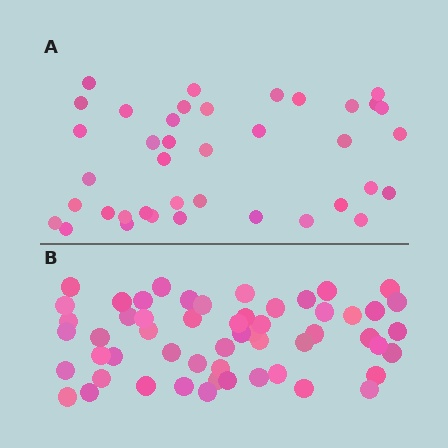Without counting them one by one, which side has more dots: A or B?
Region B (the bottom region) has more dots.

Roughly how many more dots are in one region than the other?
Region B has approximately 15 more dots than region A.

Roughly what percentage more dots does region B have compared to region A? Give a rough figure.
About 40% more.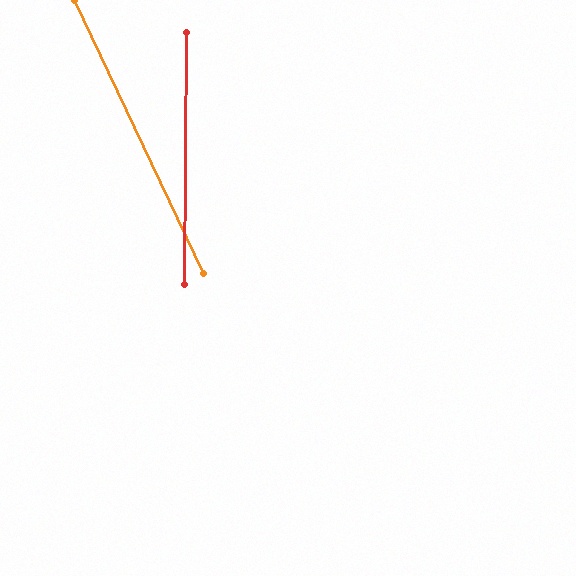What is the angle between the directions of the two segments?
Approximately 26 degrees.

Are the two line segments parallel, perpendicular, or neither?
Neither parallel nor perpendicular — they differ by about 26°.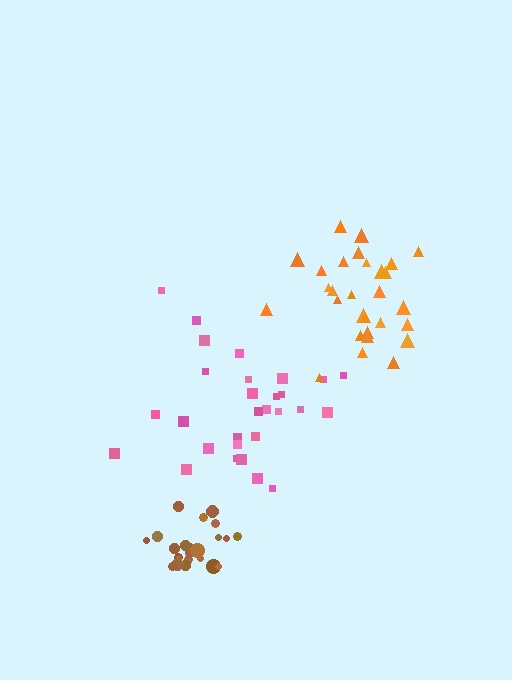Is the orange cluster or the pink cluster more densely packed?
Orange.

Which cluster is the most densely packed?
Brown.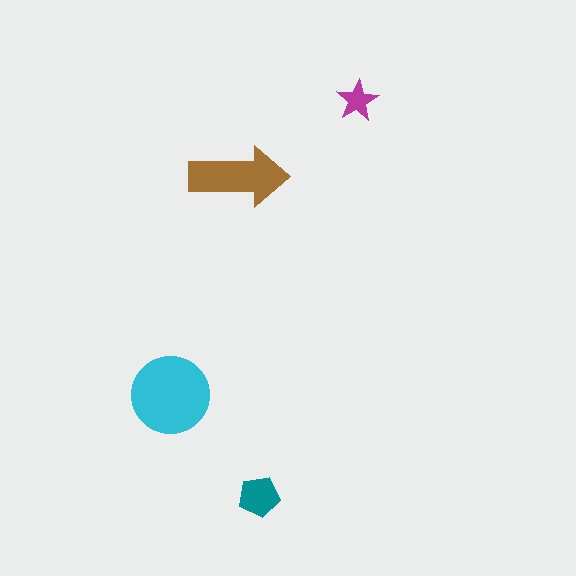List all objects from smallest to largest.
The magenta star, the teal pentagon, the brown arrow, the cyan circle.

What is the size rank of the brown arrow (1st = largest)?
2nd.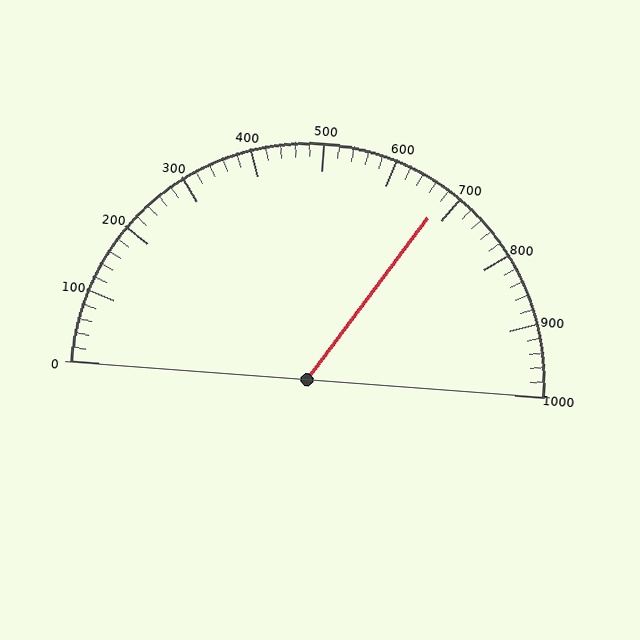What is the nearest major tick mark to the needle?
The nearest major tick mark is 700.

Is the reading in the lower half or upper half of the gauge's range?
The reading is in the upper half of the range (0 to 1000).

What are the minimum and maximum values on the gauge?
The gauge ranges from 0 to 1000.